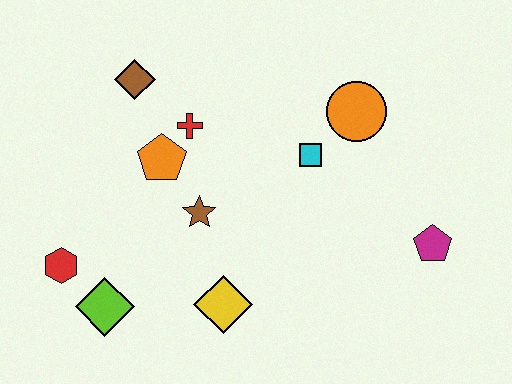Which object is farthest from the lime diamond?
The magenta pentagon is farthest from the lime diamond.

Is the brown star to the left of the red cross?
No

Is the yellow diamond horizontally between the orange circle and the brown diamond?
Yes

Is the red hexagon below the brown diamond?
Yes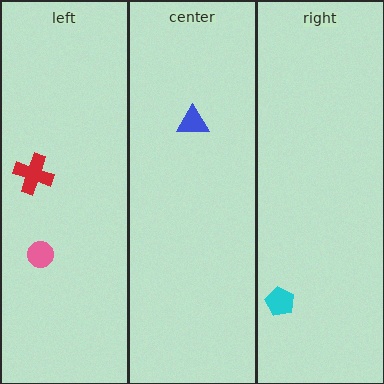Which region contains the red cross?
The left region.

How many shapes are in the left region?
2.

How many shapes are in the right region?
1.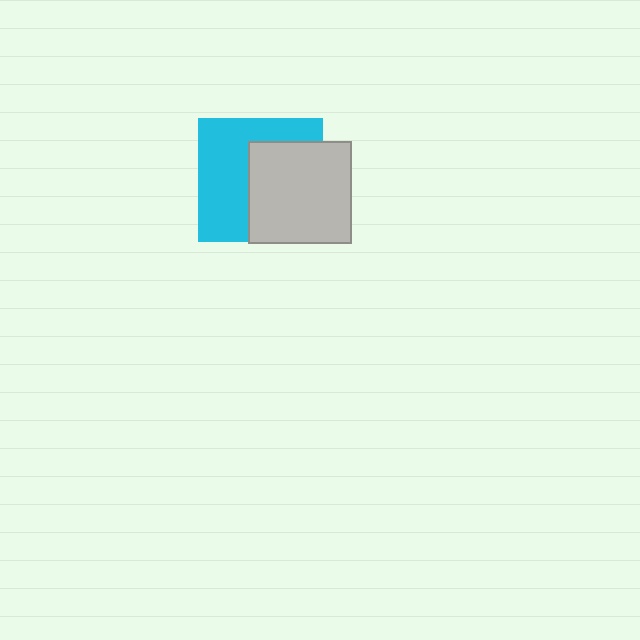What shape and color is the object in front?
The object in front is a light gray square.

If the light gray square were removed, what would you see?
You would see the complete cyan square.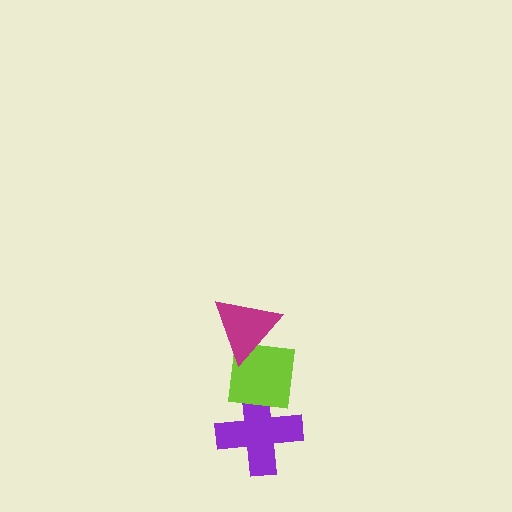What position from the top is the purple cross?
The purple cross is 3rd from the top.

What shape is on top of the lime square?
The magenta triangle is on top of the lime square.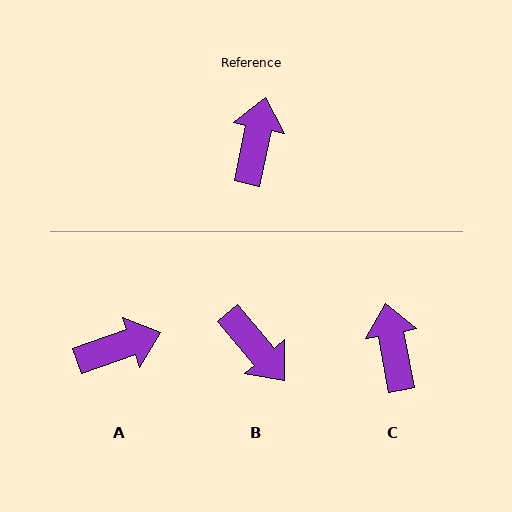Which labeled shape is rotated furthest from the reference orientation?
B, about 128 degrees away.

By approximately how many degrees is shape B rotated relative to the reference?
Approximately 128 degrees clockwise.